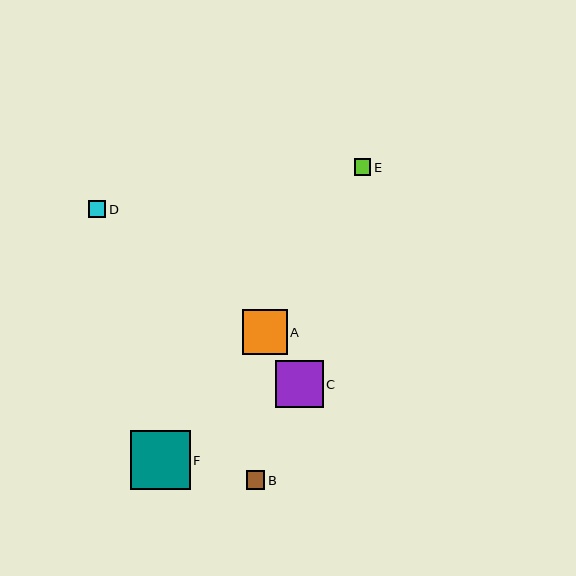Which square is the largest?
Square F is the largest with a size of approximately 60 pixels.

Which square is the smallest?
Square D is the smallest with a size of approximately 17 pixels.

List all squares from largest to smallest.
From largest to smallest: F, C, A, B, E, D.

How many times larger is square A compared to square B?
Square A is approximately 2.4 times the size of square B.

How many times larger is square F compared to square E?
Square F is approximately 3.5 times the size of square E.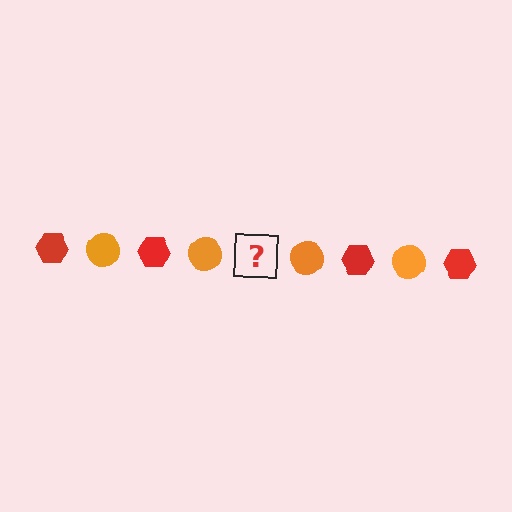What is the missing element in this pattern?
The missing element is a red hexagon.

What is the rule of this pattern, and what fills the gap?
The rule is that the pattern alternates between red hexagon and orange circle. The gap should be filled with a red hexagon.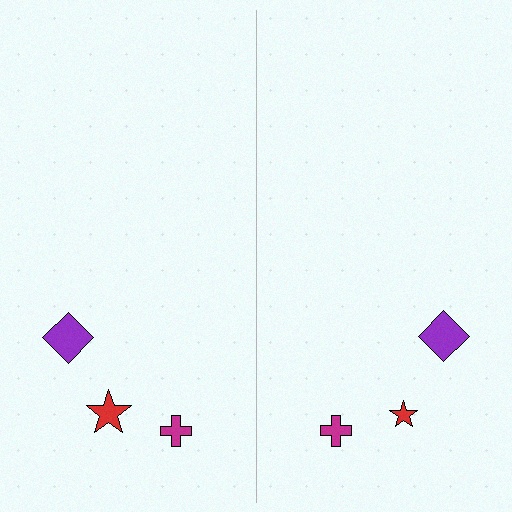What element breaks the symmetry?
The red star on the right side has a different size than its mirror counterpart.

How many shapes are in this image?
There are 6 shapes in this image.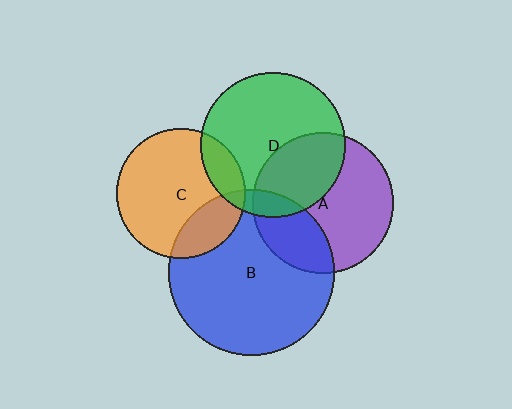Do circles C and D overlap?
Yes.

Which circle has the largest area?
Circle B (blue).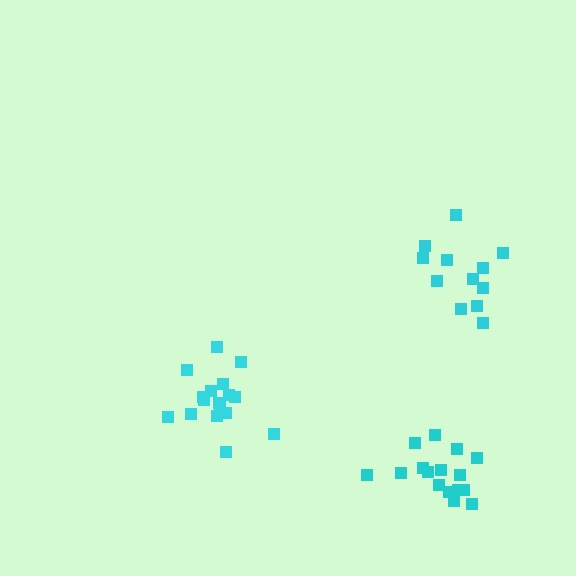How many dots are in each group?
Group 1: 16 dots, Group 2: 17 dots, Group 3: 12 dots (45 total).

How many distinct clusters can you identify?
There are 3 distinct clusters.